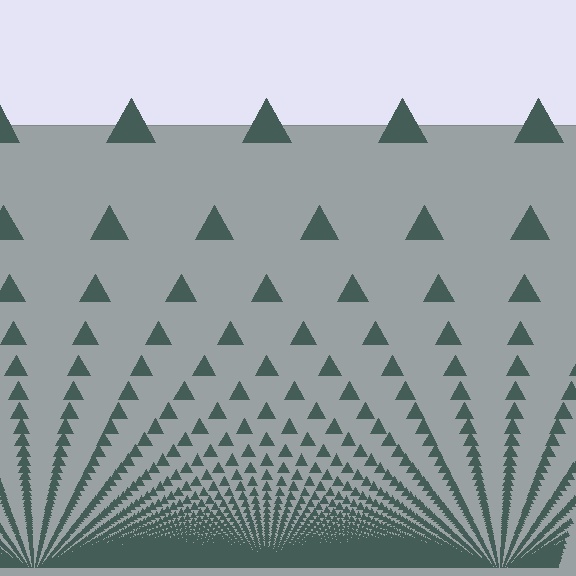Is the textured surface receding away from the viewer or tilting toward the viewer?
The surface appears to tilt toward the viewer. Texture elements get larger and sparser toward the top.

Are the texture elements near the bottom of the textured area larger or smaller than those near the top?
Smaller. The gradient is inverted — elements near the bottom are smaller and denser.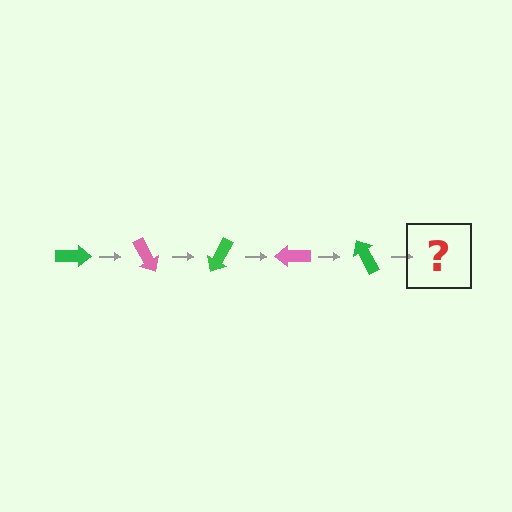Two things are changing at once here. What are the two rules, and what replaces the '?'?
The two rules are that it rotates 60 degrees each step and the color cycles through green and pink. The '?' should be a pink arrow, rotated 300 degrees from the start.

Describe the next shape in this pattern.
It should be a pink arrow, rotated 300 degrees from the start.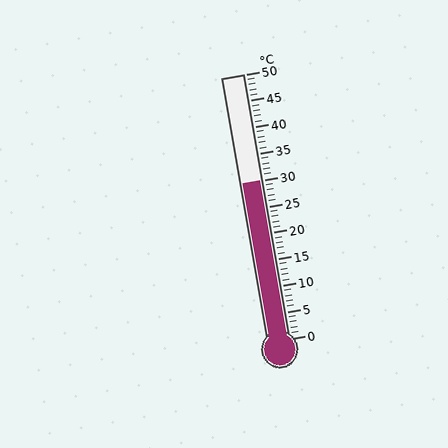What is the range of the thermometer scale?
The thermometer scale ranges from 0°C to 50°C.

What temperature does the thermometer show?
The thermometer shows approximately 30°C.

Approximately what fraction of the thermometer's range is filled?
The thermometer is filled to approximately 60% of its range.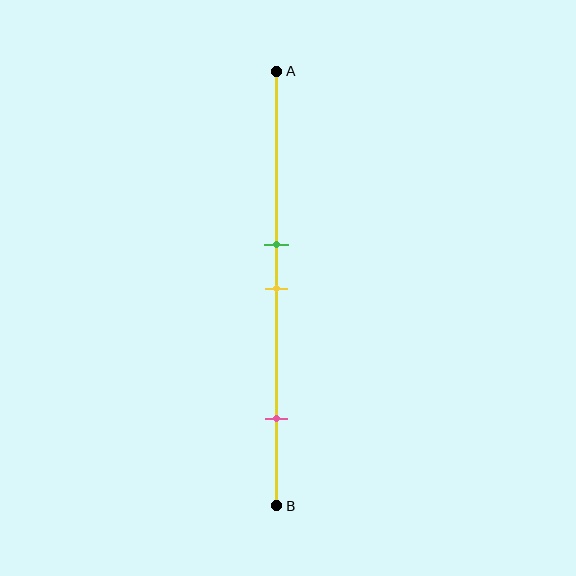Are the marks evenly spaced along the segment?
No, the marks are not evenly spaced.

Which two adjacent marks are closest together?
The green and yellow marks are the closest adjacent pair.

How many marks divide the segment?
There are 3 marks dividing the segment.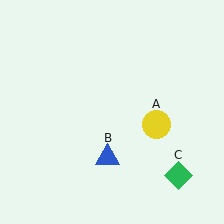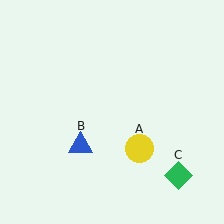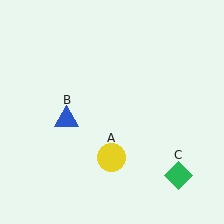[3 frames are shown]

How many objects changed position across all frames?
2 objects changed position: yellow circle (object A), blue triangle (object B).